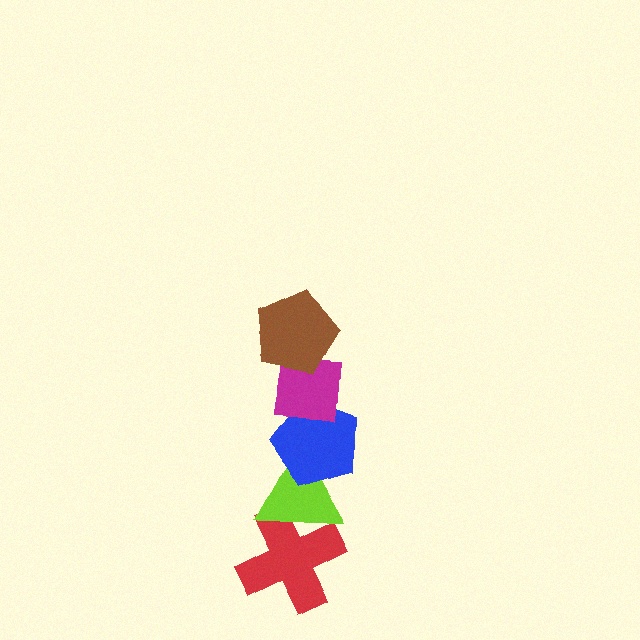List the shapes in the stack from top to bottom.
From top to bottom: the brown pentagon, the magenta square, the blue pentagon, the lime triangle, the red cross.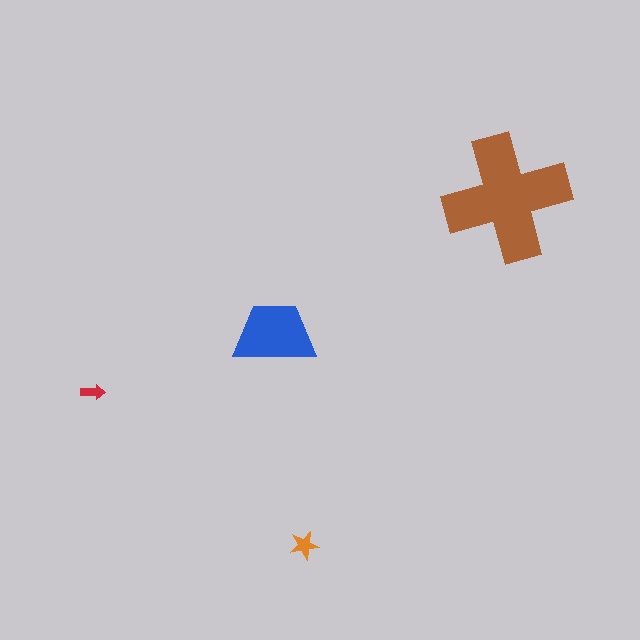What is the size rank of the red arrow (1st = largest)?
4th.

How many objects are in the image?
There are 4 objects in the image.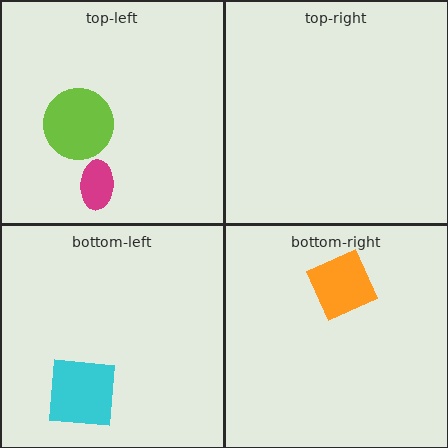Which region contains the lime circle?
The top-left region.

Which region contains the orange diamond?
The bottom-right region.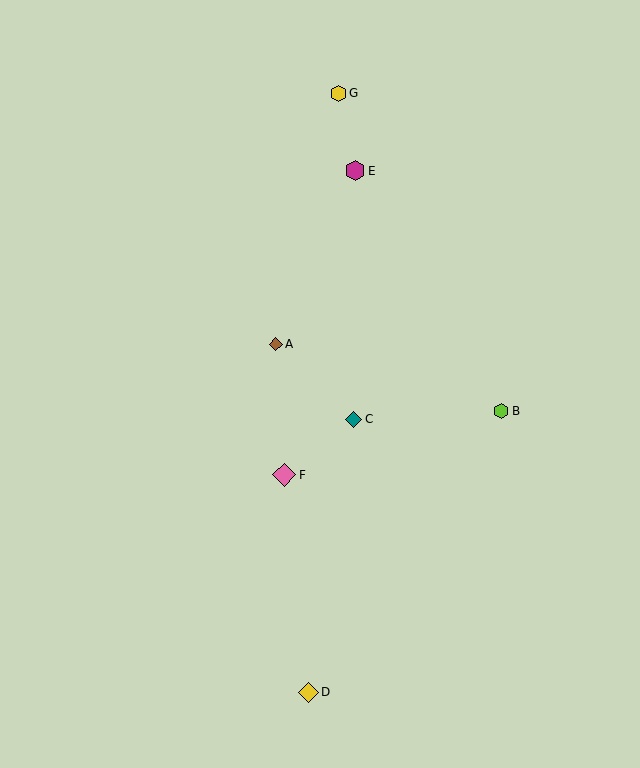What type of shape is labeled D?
Shape D is a yellow diamond.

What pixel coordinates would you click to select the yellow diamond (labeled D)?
Click at (309, 692) to select the yellow diamond D.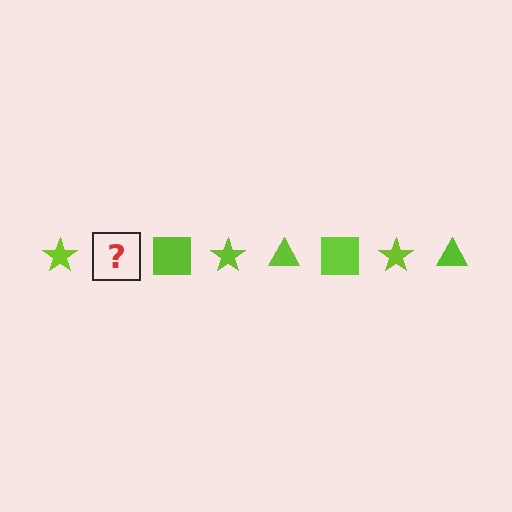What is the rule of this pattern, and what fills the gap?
The rule is that the pattern cycles through star, triangle, square shapes in lime. The gap should be filled with a lime triangle.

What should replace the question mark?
The question mark should be replaced with a lime triangle.